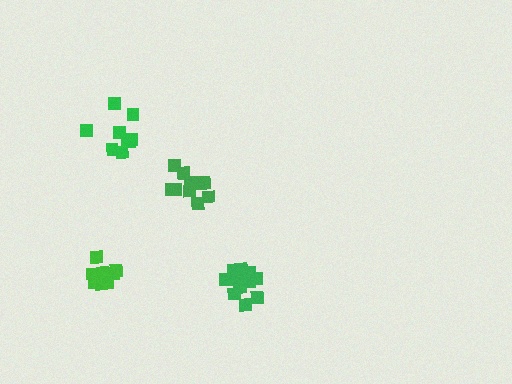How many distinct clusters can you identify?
There are 4 distinct clusters.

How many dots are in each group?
Group 1: 9 dots, Group 2: 13 dots, Group 3: 9 dots, Group 4: 12 dots (43 total).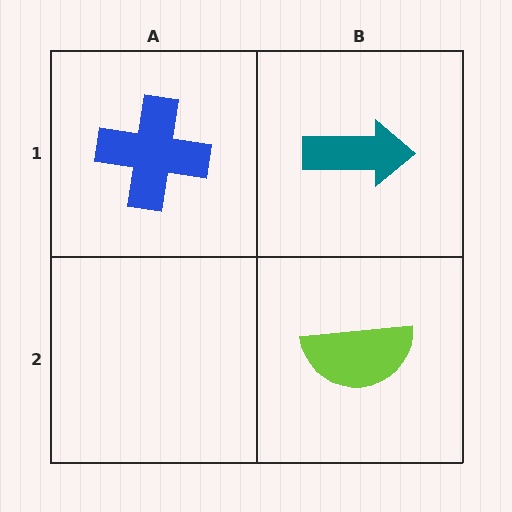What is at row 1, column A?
A blue cross.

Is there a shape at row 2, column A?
No, that cell is empty.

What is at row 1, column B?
A teal arrow.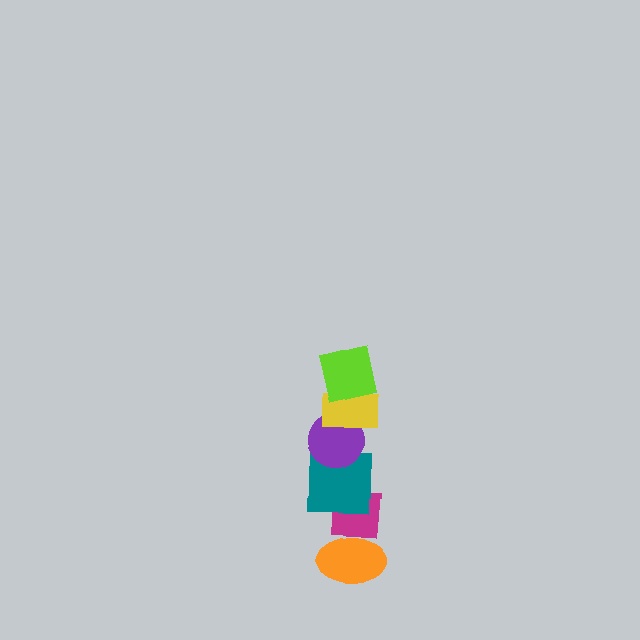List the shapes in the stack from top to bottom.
From top to bottom: the lime square, the yellow rectangle, the purple circle, the teal square, the magenta square, the orange ellipse.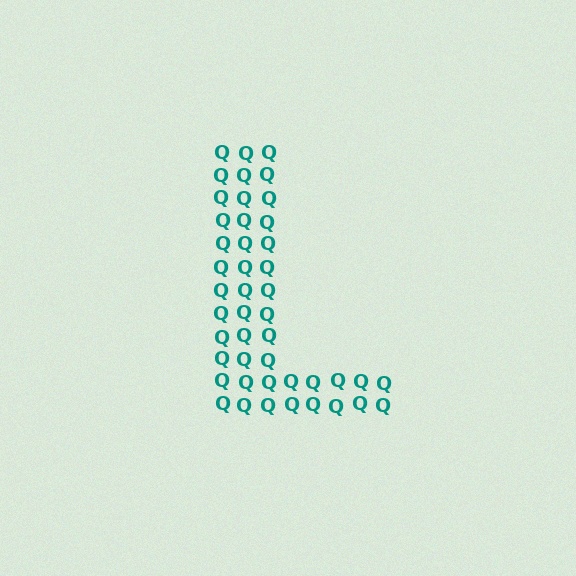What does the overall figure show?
The overall figure shows the letter L.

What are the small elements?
The small elements are letter Q's.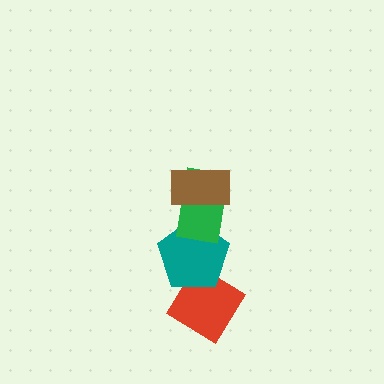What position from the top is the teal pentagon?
The teal pentagon is 3rd from the top.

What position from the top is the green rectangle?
The green rectangle is 2nd from the top.